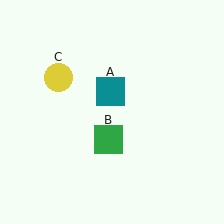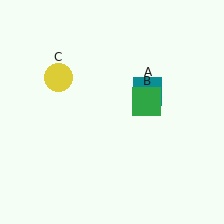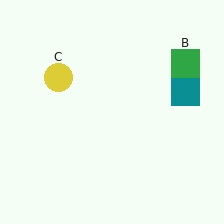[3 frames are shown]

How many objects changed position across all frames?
2 objects changed position: teal square (object A), green square (object B).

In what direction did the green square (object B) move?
The green square (object B) moved up and to the right.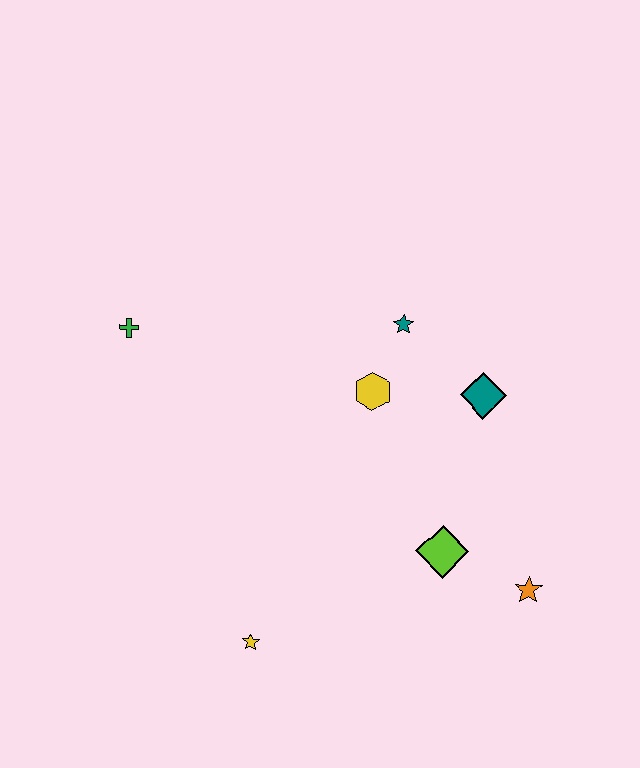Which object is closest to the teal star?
The yellow hexagon is closest to the teal star.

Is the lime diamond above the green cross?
No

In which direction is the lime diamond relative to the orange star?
The lime diamond is to the left of the orange star.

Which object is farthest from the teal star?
The yellow star is farthest from the teal star.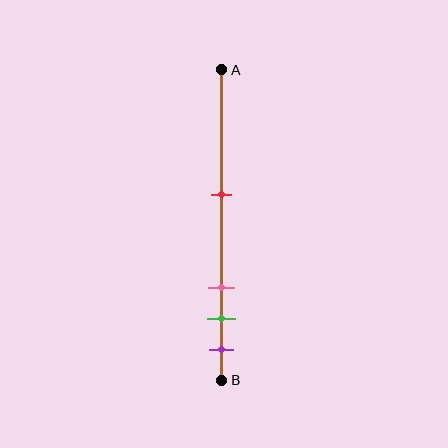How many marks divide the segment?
There are 4 marks dividing the segment.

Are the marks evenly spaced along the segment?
No, the marks are not evenly spaced.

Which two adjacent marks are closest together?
The green and purple marks are the closest adjacent pair.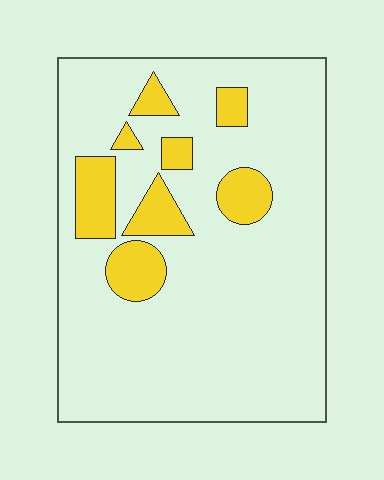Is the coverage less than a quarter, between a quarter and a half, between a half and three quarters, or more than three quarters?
Less than a quarter.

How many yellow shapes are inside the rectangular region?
8.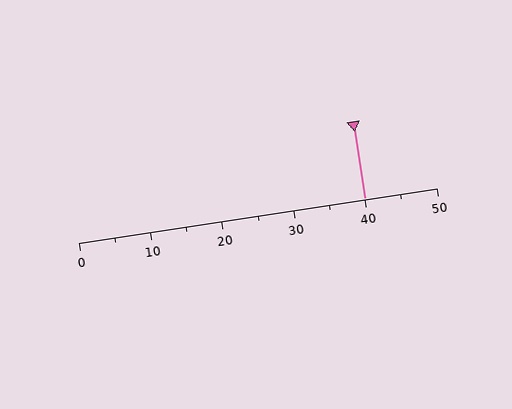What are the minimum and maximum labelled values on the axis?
The axis runs from 0 to 50.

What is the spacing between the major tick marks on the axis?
The major ticks are spaced 10 apart.